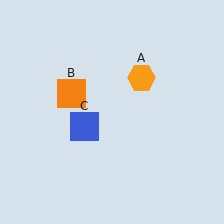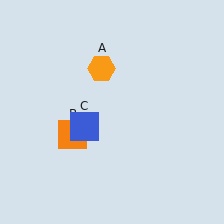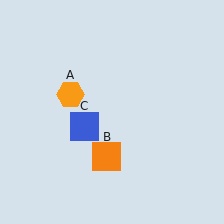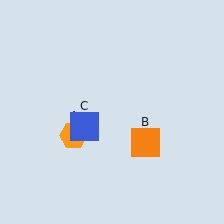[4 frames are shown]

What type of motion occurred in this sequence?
The orange hexagon (object A), orange square (object B) rotated counterclockwise around the center of the scene.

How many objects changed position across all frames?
2 objects changed position: orange hexagon (object A), orange square (object B).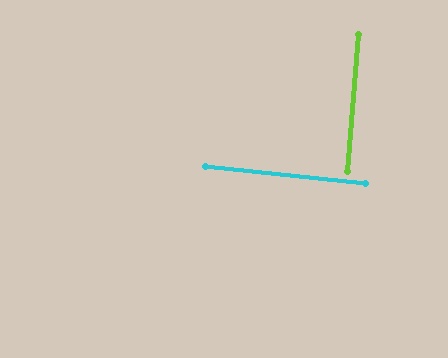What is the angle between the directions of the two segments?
Approximately 88 degrees.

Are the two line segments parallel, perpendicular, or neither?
Perpendicular — they meet at approximately 88°.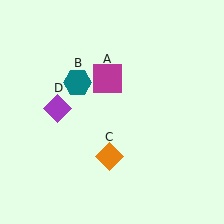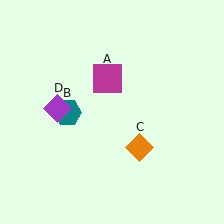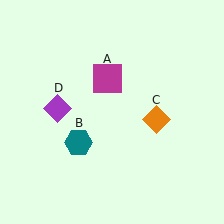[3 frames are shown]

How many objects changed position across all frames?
2 objects changed position: teal hexagon (object B), orange diamond (object C).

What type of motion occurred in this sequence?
The teal hexagon (object B), orange diamond (object C) rotated counterclockwise around the center of the scene.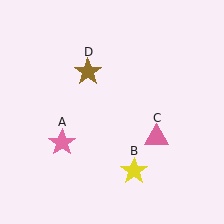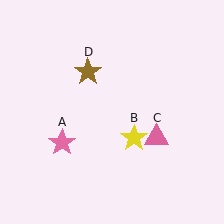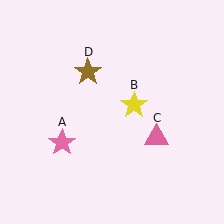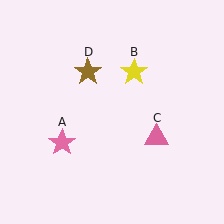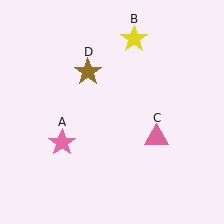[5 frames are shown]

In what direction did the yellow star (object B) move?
The yellow star (object B) moved up.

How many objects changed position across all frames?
1 object changed position: yellow star (object B).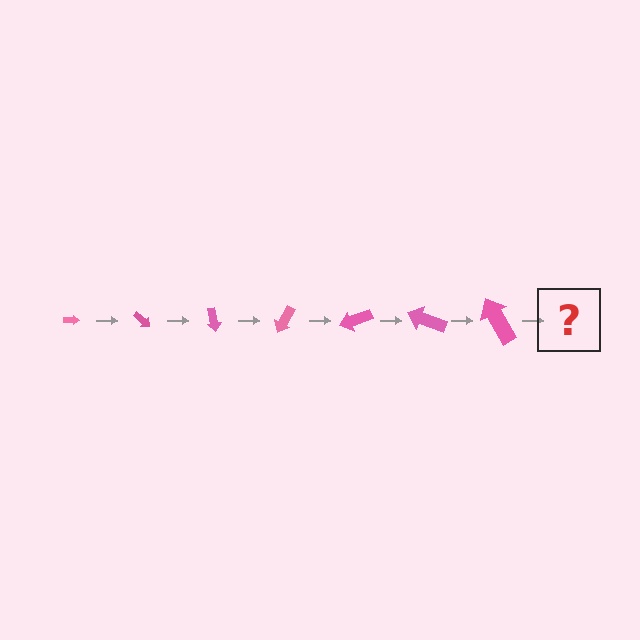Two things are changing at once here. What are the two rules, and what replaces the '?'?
The two rules are that the arrow grows larger each step and it rotates 40 degrees each step. The '?' should be an arrow, larger than the previous one and rotated 280 degrees from the start.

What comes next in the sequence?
The next element should be an arrow, larger than the previous one and rotated 280 degrees from the start.